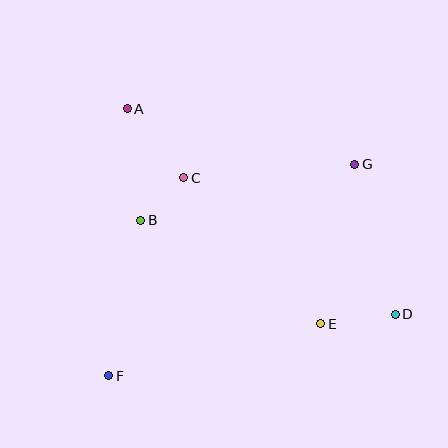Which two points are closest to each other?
Points B and C are closest to each other.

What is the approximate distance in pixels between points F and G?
The distance between F and G is approximately 324 pixels.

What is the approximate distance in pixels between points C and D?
The distance between C and D is approximately 251 pixels.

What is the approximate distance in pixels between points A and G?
The distance between A and G is approximately 234 pixels.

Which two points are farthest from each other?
Points A and D are farthest from each other.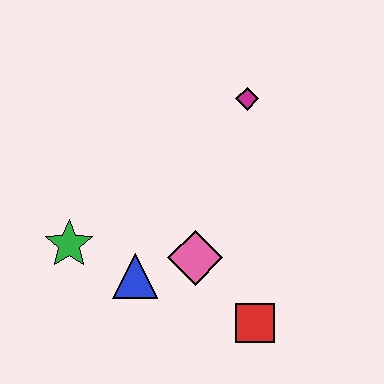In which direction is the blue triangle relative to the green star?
The blue triangle is to the right of the green star.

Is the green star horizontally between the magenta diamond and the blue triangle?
No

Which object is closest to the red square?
The pink diamond is closest to the red square.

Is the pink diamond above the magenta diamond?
No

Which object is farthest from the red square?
The magenta diamond is farthest from the red square.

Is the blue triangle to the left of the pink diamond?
Yes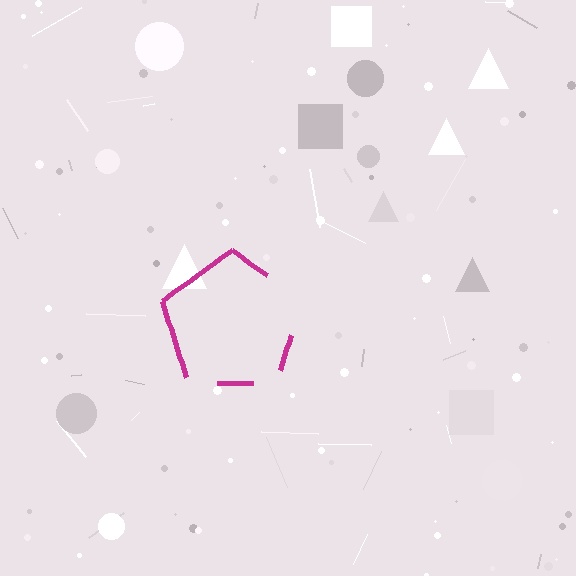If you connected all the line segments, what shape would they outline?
They would outline a pentagon.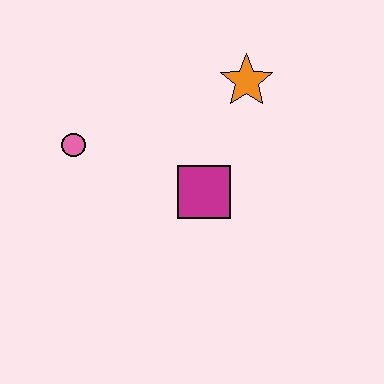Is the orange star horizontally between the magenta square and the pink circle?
No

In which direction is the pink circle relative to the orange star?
The pink circle is to the left of the orange star.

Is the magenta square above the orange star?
No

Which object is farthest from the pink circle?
The orange star is farthest from the pink circle.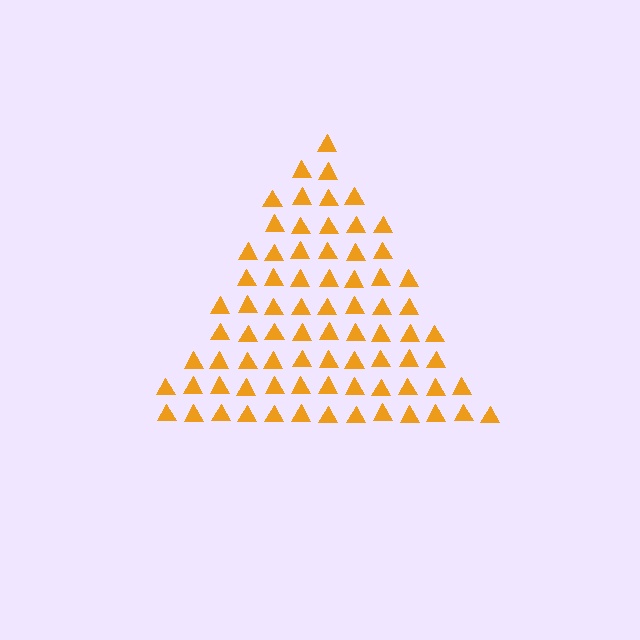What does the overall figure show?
The overall figure shows a triangle.